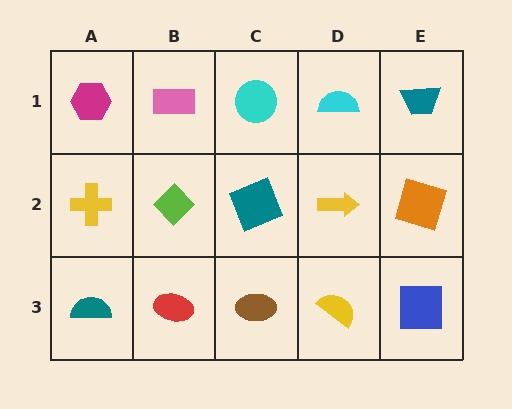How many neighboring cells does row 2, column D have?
4.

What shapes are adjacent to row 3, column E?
An orange square (row 2, column E), a yellow semicircle (row 3, column D).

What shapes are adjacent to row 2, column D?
A cyan semicircle (row 1, column D), a yellow semicircle (row 3, column D), a teal square (row 2, column C), an orange square (row 2, column E).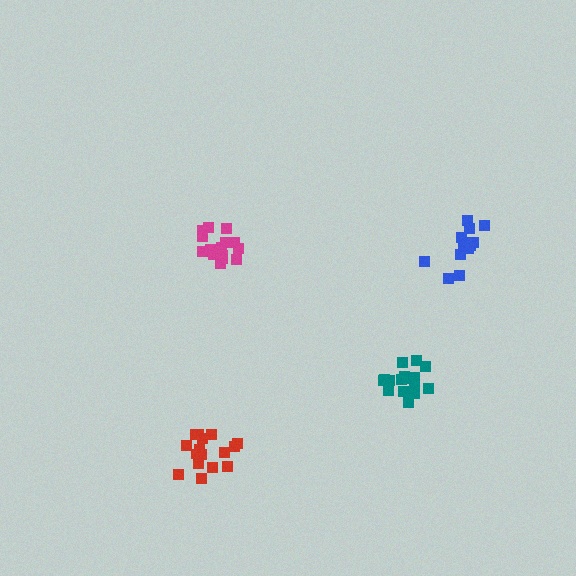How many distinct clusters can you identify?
There are 4 distinct clusters.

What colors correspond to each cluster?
The clusters are colored: magenta, red, teal, blue.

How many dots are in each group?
Group 1: 15 dots, Group 2: 16 dots, Group 3: 16 dots, Group 4: 13 dots (60 total).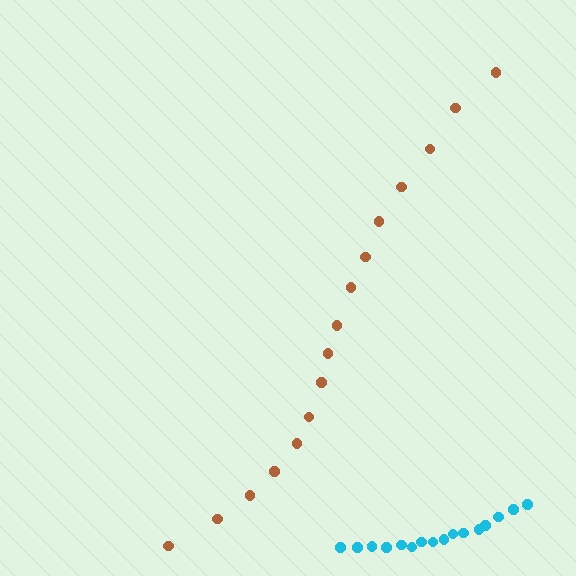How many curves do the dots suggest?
There are 2 distinct paths.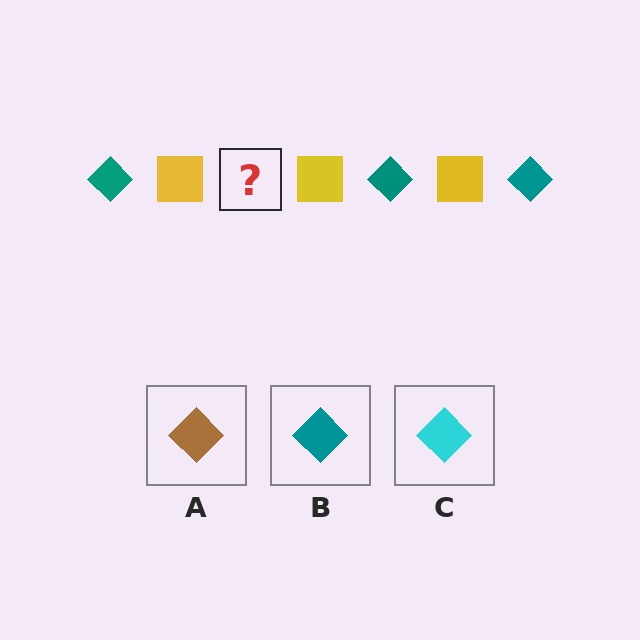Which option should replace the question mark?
Option B.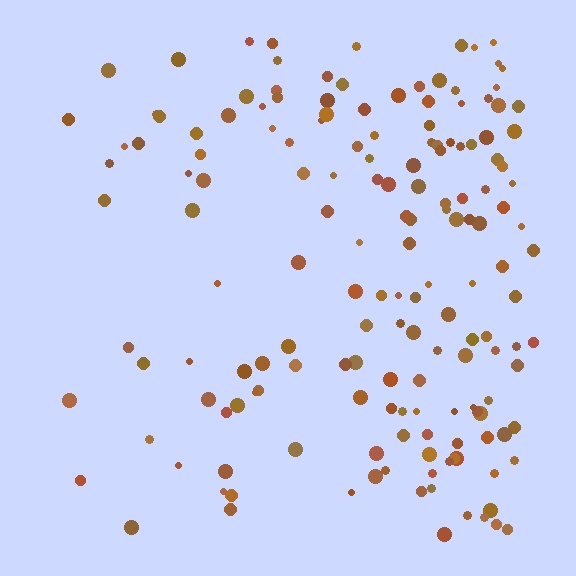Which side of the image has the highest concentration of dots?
The right.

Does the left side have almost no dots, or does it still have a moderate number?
Still a moderate number, just noticeably fewer than the right.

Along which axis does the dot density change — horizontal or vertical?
Horizontal.